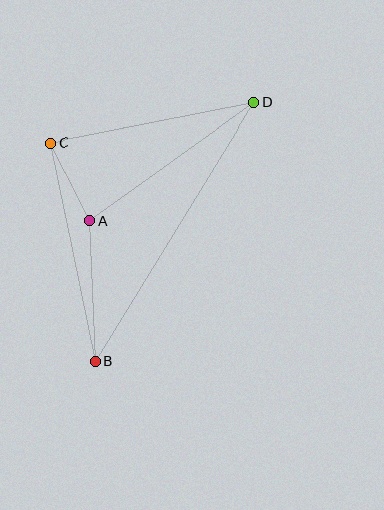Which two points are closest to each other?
Points A and C are closest to each other.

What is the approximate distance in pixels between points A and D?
The distance between A and D is approximately 203 pixels.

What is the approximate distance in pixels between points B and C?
The distance between B and C is approximately 224 pixels.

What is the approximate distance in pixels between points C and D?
The distance between C and D is approximately 208 pixels.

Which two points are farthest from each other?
Points B and D are farthest from each other.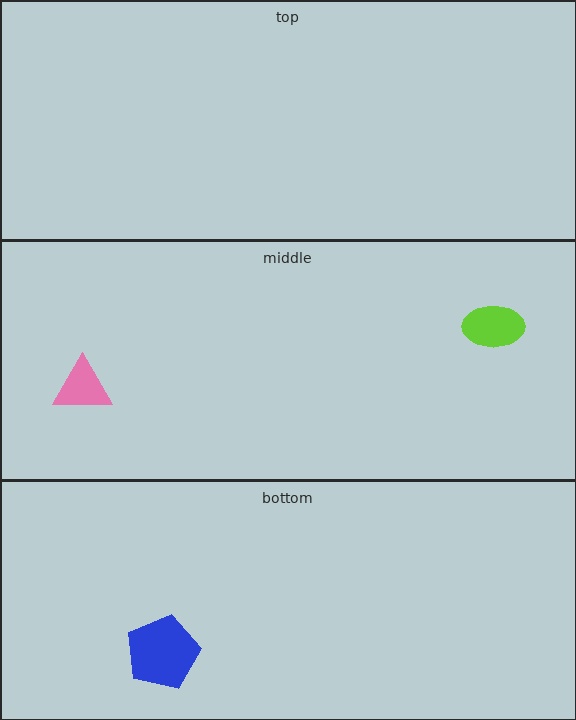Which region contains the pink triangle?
The middle region.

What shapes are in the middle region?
The lime ellipse, the pink triangle.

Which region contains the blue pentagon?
The bottom region.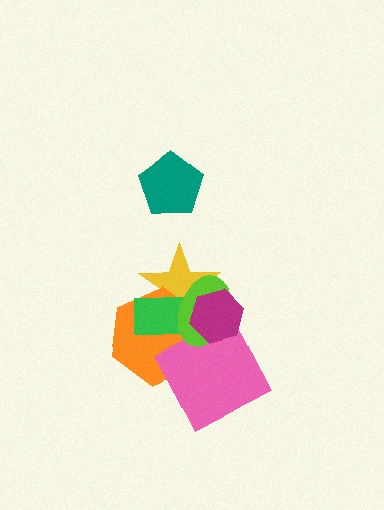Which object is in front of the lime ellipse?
The magenta hexagon is in front of the lime ellipse.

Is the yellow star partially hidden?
Yes, it is partially covered by another shape.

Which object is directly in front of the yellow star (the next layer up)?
The orange hexagon is directly in front of the yellow star.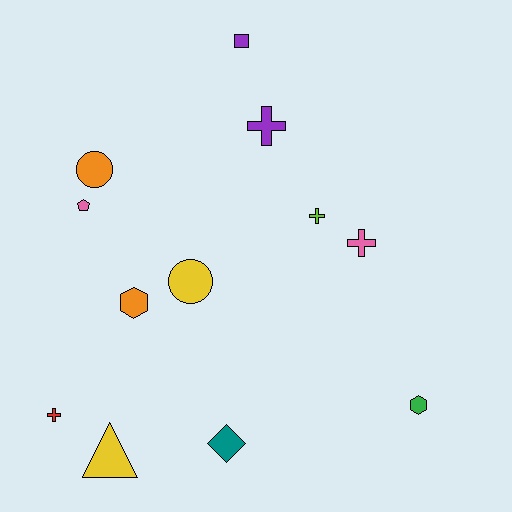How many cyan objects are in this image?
There are no cyan objects.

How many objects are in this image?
There are 12 objects.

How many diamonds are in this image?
There is 1 diamond.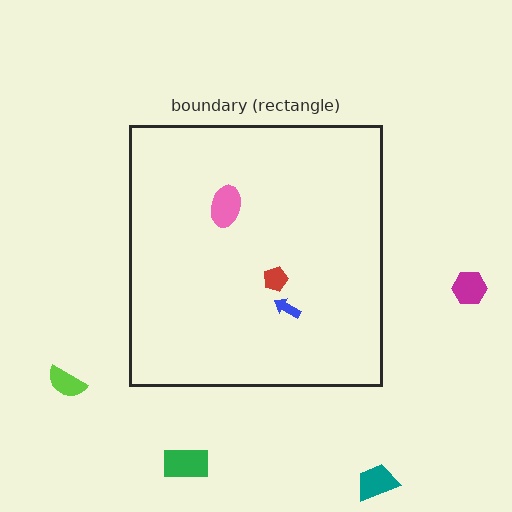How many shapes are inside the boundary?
3 inside, 4 outside.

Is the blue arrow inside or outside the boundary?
Inside.